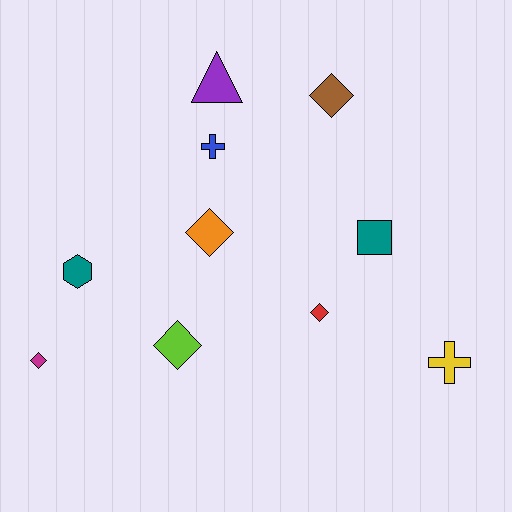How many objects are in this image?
There are 10 objects.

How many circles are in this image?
There are no circles.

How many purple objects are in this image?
There is 1 purple object.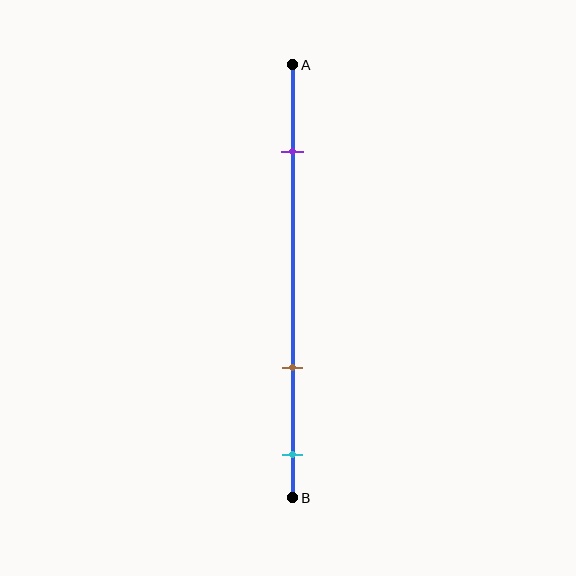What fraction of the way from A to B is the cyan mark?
The cyan mark is approximately 90% (0.9) of the way from A to B.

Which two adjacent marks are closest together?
The brown and cyan marks are the closest adjacent pair.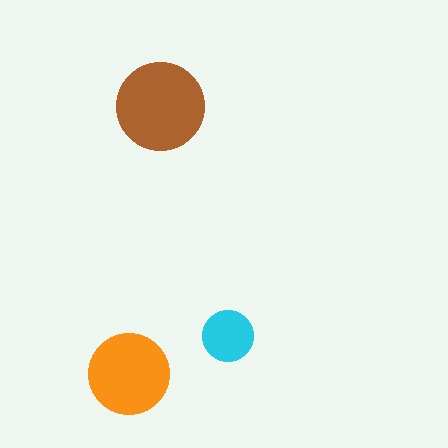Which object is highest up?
The brown circle is topmost.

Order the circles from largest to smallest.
the brown one, the orange one, the cyan one.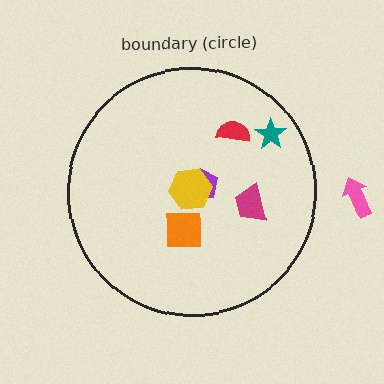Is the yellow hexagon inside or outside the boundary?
Inside.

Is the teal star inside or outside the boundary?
Inside.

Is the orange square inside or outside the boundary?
Inside.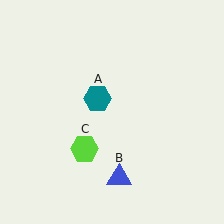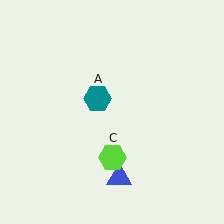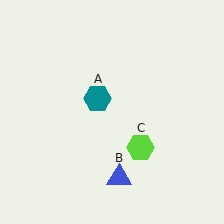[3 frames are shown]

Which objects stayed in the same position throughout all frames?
Teal hexagon (object A) and blue triangle (object B) remained stationary.